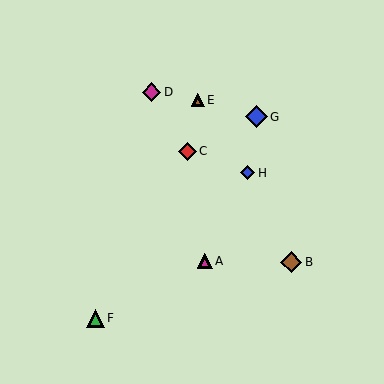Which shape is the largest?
The blue diamond (labeled G) is the largest.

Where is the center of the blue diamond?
The center of the blue diamond is at (256, 117).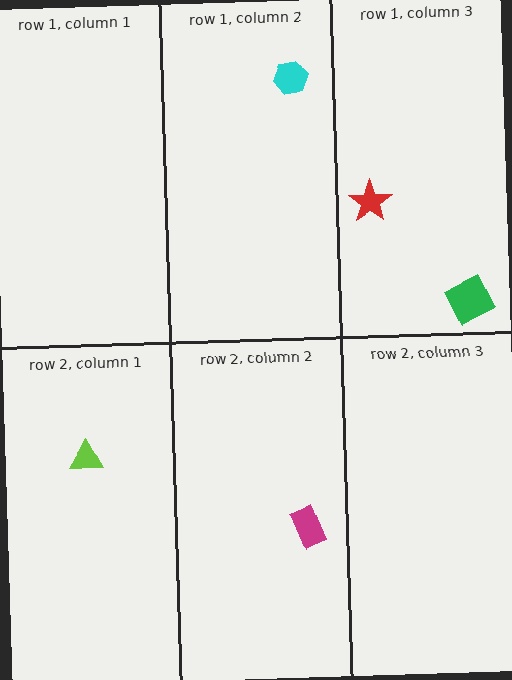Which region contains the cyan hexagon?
The row 1, column 2 region.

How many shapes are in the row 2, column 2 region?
1.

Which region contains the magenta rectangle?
The row 2, column 2 region.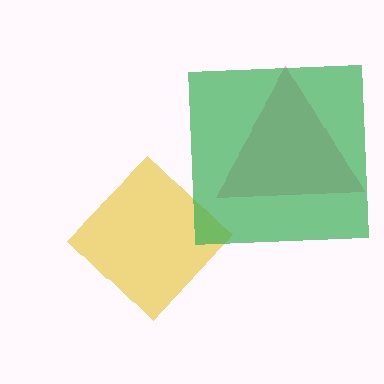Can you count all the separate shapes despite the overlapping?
Yes, there are 3 separate shapes.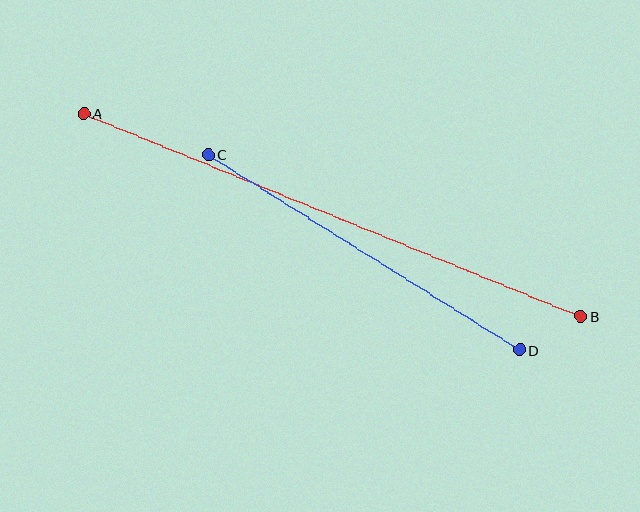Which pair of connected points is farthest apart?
Points A and B are farthest apart.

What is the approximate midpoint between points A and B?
The midpoint is at approximately (332, 215) pixels.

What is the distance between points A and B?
The distance is approximately 536 pixels.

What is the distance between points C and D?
The distance is approximately 368 pixels.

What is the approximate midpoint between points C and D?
The midpoint is at approximately (364, 252) pixels.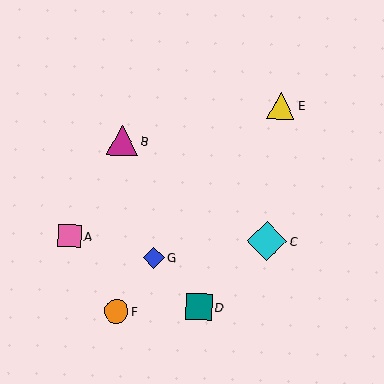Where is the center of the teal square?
The center of the teal square is at (199, 307).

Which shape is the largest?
The cyan diamond (labeled C) is the largest.